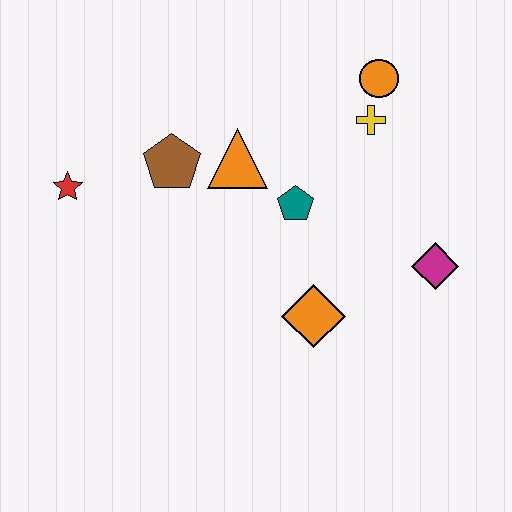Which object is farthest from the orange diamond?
The red star is farthest from the orange diamond.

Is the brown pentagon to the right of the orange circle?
No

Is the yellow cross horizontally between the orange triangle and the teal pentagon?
No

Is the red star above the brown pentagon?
No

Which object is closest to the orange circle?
The yellow cross is closest to the orange circle.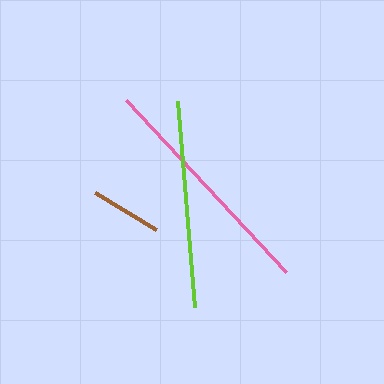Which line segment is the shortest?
The brown line is the shortest at approximately 71 pixels.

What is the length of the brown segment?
The brown segment is approximately 71 pixels long.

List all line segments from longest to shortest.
From longest to shortest: pink, lime, brown.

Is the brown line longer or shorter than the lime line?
The lime line is longer than the brown line.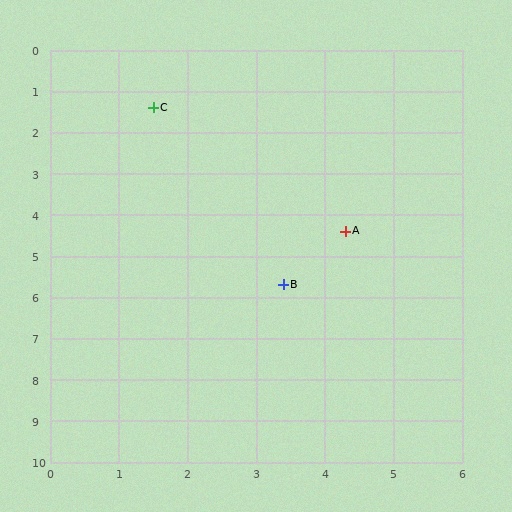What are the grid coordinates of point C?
Point C is at approximately (1.5, 1.4).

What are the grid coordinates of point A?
Point A is at approximately (4.3, 4.4).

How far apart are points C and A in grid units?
Points C and A are about 4.1 grid units apart.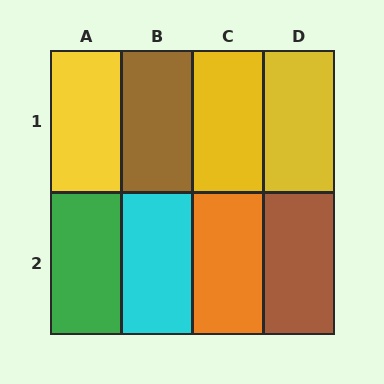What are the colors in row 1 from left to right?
Yellow, brown, yellow, yellow.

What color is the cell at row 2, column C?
Orange.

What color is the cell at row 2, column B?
Cyan.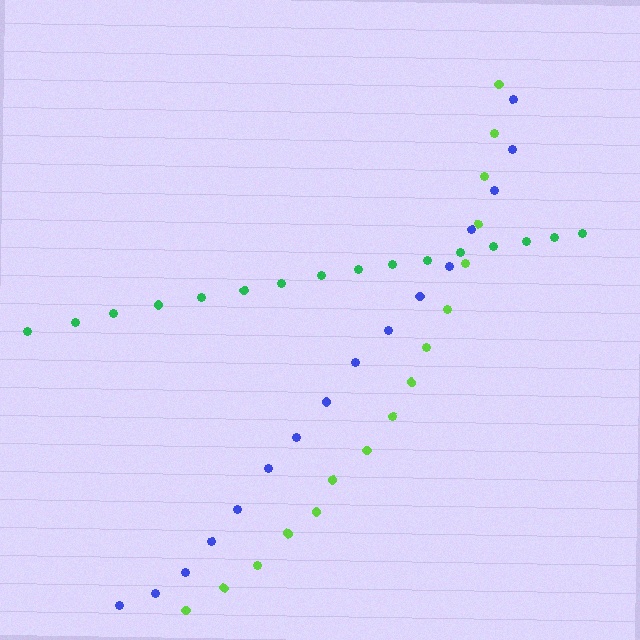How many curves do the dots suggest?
There are 3 distinct paths.